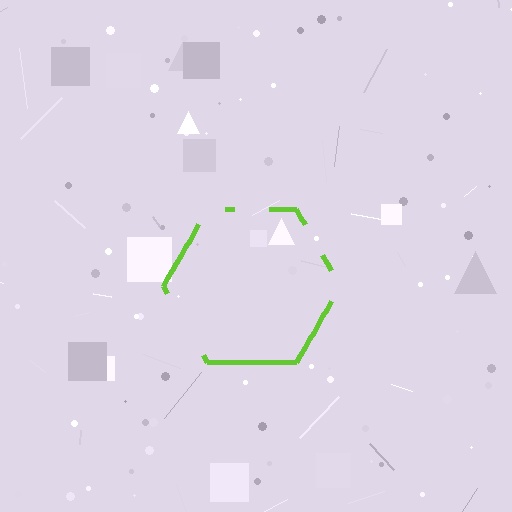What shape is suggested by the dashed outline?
The dashed outline suggests a hexagon.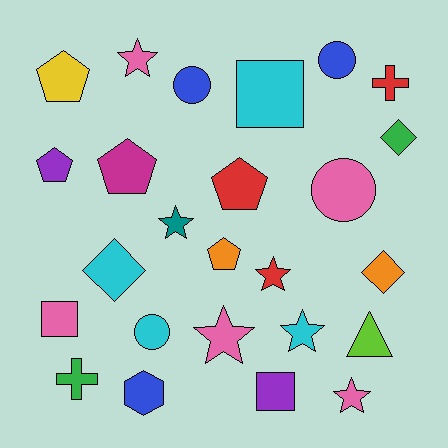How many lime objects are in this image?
There is 1 lime object.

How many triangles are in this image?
There is 1 triangle.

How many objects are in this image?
There are 25 objects.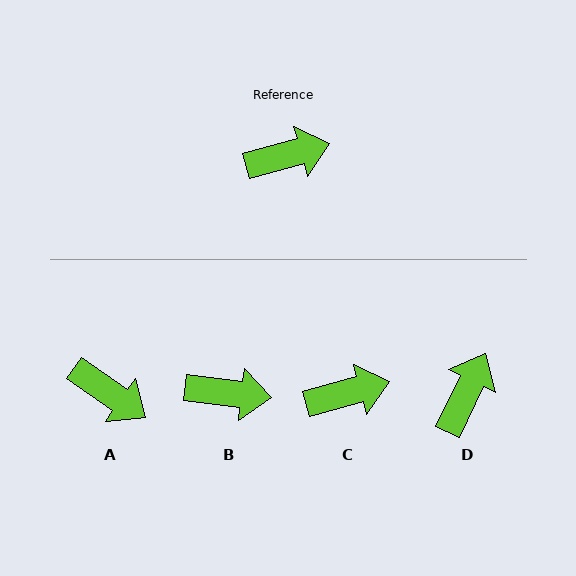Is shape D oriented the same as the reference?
No, it is off by about 49 degrees.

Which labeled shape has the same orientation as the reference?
C.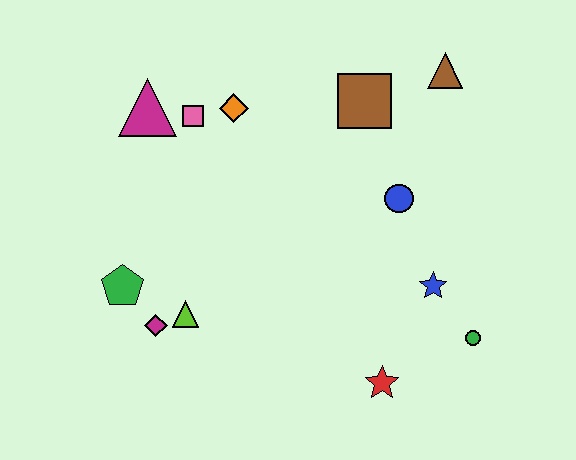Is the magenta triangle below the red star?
No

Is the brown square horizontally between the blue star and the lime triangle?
Yes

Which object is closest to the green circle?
The blue star is closest to the green circle.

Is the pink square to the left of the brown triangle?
Yes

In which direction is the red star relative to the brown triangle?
The red star is below the brown triangle.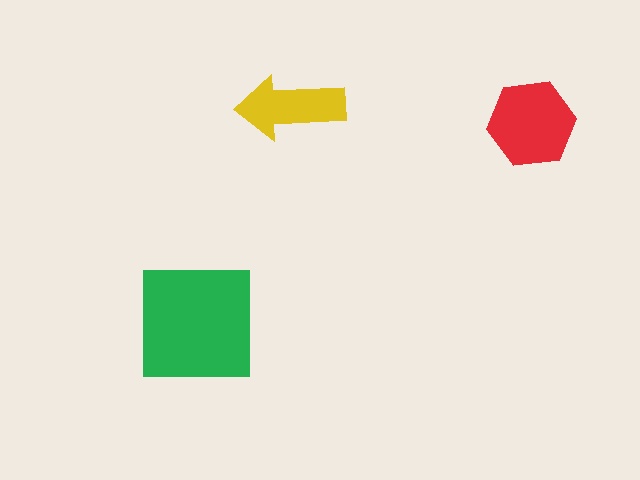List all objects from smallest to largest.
The yellow arrow, the red hexagon, the green square.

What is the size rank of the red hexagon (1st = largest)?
2nd.